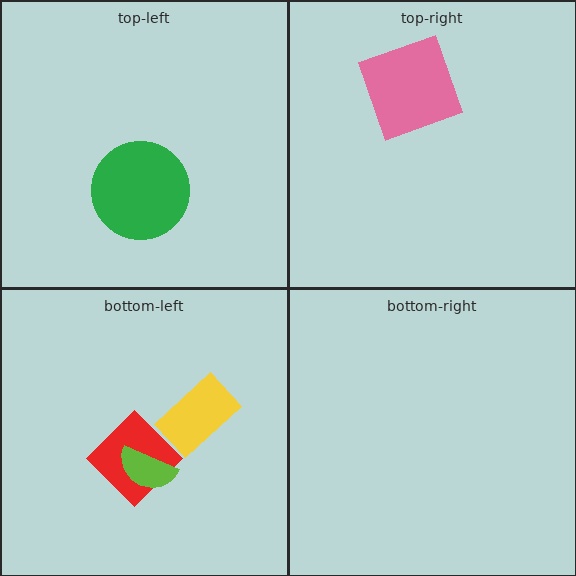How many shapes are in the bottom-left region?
3.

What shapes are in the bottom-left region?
The red diamond, the yellow rectangle, the lime semicircle.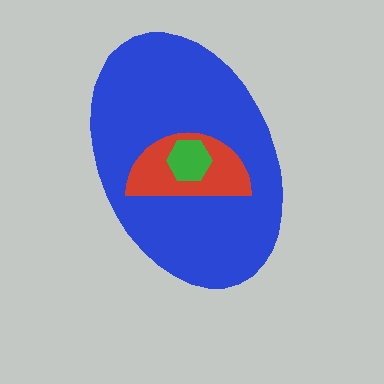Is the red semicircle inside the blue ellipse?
Yes.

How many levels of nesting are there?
3.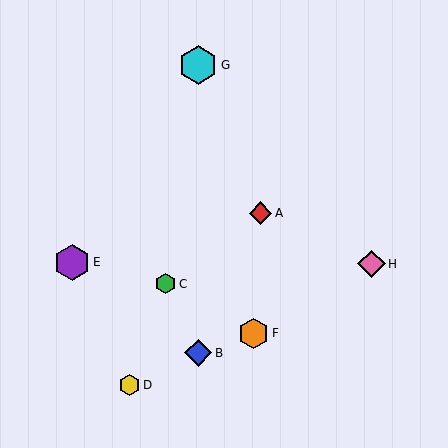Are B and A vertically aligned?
No, B is at x≈198 and A is at x≈261.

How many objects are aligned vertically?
2 objects (B, G) are aligned vertically.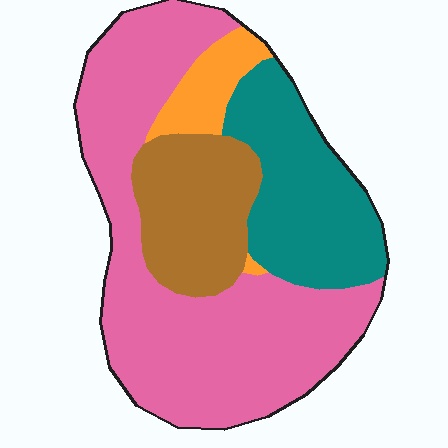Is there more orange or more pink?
Pink.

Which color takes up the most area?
Pink, at roughly 55%.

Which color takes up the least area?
Orange, at roughly 5%.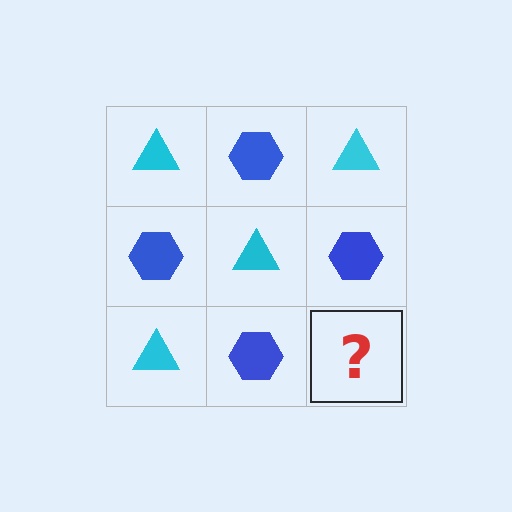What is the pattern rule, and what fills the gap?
The rule is that it alternates cyan triangle and blue hexagon in a checkerboard pattern. The gap should be filled with a cyan triangle.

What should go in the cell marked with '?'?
The missing cell should contain a cyan triangle.